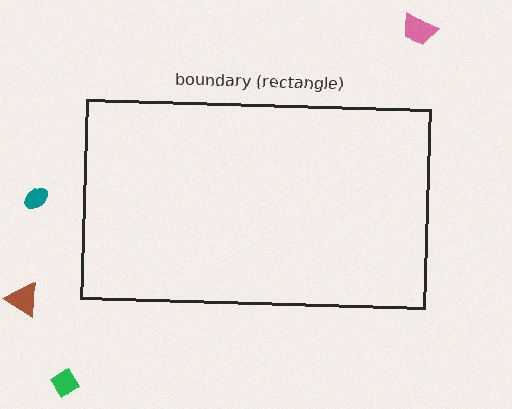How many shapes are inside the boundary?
0 inside, 4 outside.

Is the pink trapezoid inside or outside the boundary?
Outside.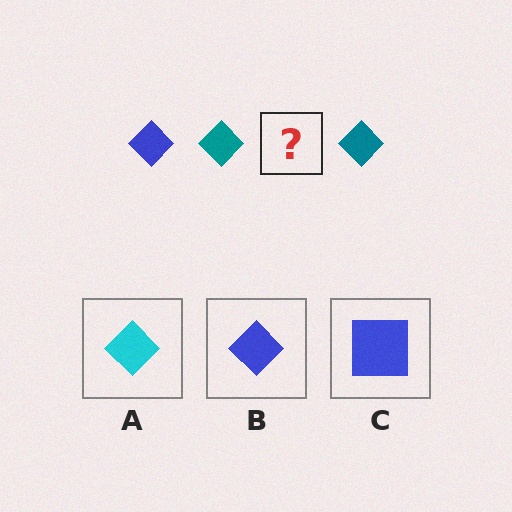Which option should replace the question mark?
Option B.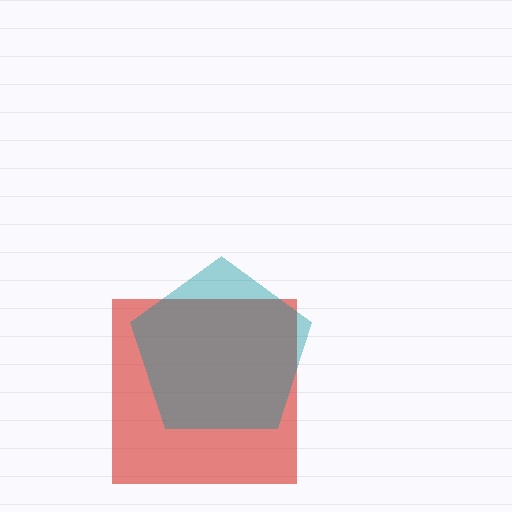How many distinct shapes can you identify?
There are 2 distinct shapes: a red square, a teal pentagon.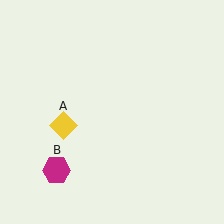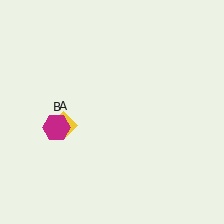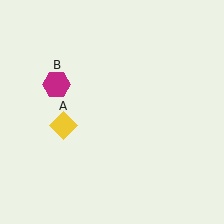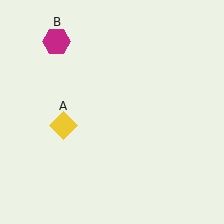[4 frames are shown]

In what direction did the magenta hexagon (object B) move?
The magenta hexagon (object B) moved up.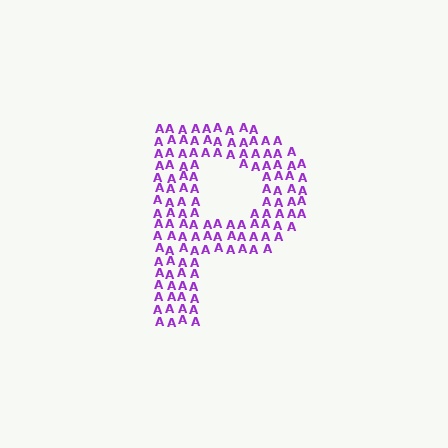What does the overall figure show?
The overall figure shows the letter P.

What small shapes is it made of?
It is made of small letter A's.